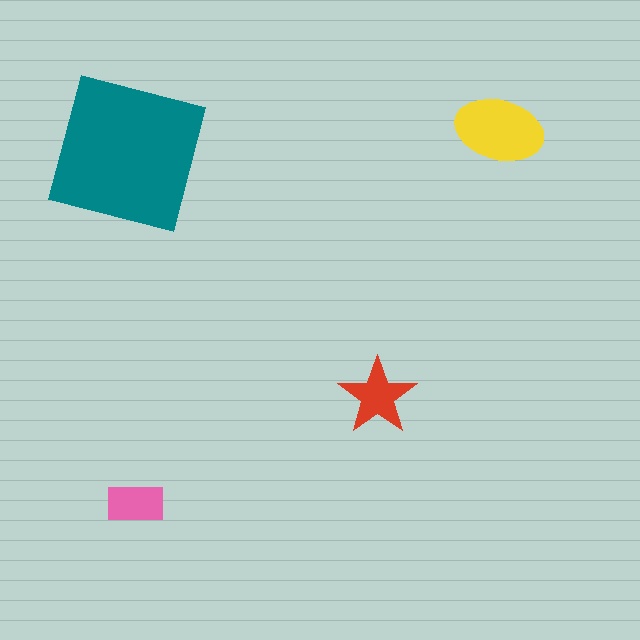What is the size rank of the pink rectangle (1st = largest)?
4th.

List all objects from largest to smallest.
The teal square, the yellow ellipse, the red star, the pink rectangle.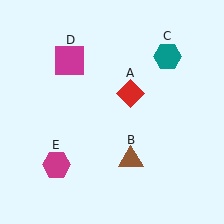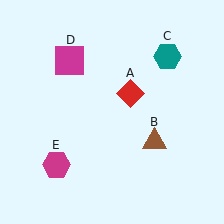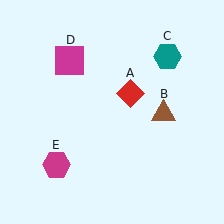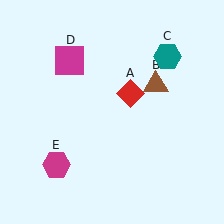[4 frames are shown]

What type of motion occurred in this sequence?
The brown triangle (object B) rotated counterclockwise around the center of the scene.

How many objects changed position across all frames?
1 object changed position: brown triangle (object B).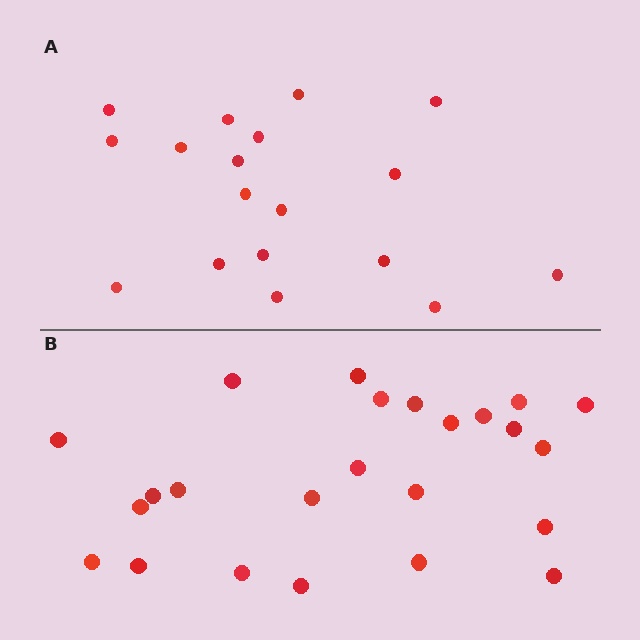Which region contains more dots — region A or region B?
Region B (the bottom region) has more dots.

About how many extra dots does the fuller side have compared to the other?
Region B has about 6 more dots than region A.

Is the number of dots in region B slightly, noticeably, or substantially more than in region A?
Region B has noticeably more, but not dramatically so. The ratio is roughly 1.3 to 1.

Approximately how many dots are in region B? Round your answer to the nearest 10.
About 20 dots. (The exact count is 24, which rounds to 20.)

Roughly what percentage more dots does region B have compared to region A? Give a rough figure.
About 35% more.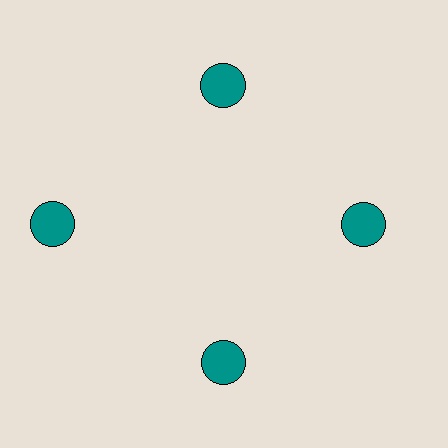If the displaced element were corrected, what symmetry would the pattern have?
It would have 4-fold rotational symmetry — the pattern would map onto itself every 90 degrees.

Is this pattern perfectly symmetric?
No. The 4 teal circles are arranged in a ring, but one element near the 9 o'clock position is pushed outward from the center, breaking the 4-fold rotational symmetry.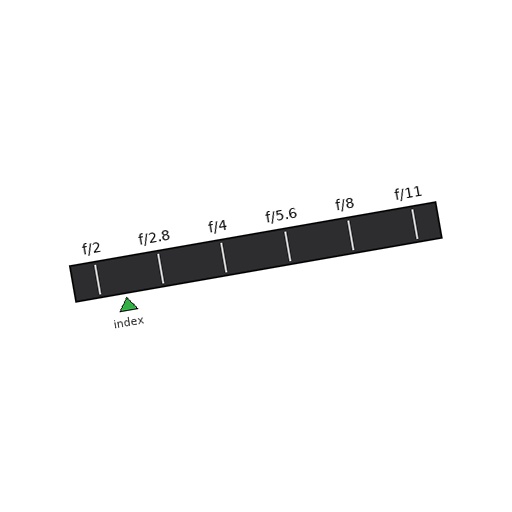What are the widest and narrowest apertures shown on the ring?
The widest aperture shown is f/2 and the narrowest is f/11.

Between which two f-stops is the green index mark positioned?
The index mark is between f/2 and f/2.8.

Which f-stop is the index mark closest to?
The index mark is closest to f/2.